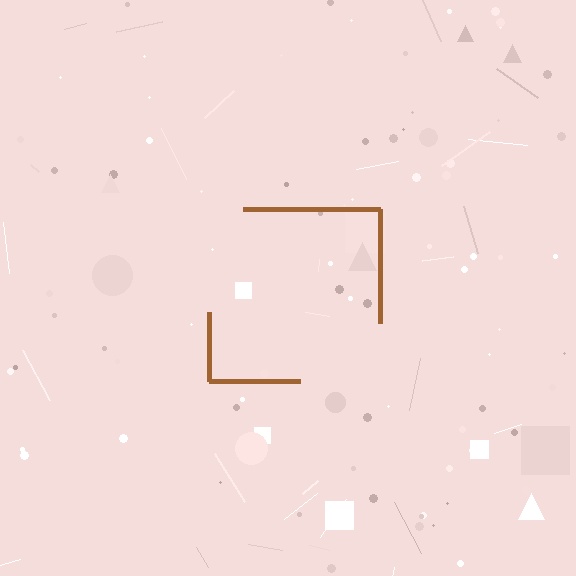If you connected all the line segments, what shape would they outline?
They would outline a square.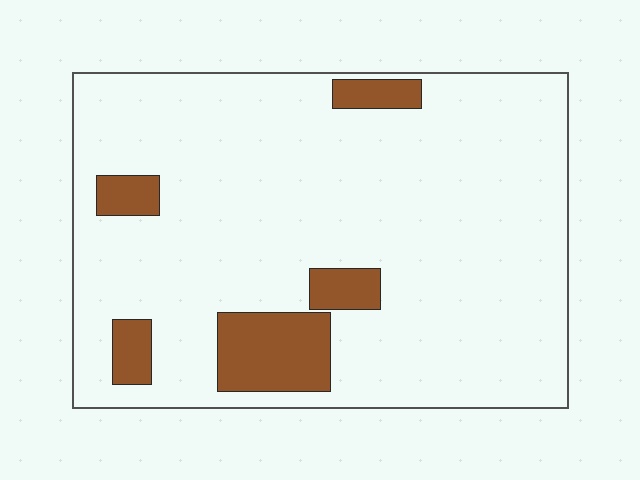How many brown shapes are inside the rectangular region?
5.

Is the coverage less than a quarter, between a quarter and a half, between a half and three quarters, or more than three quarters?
Less than a quarter.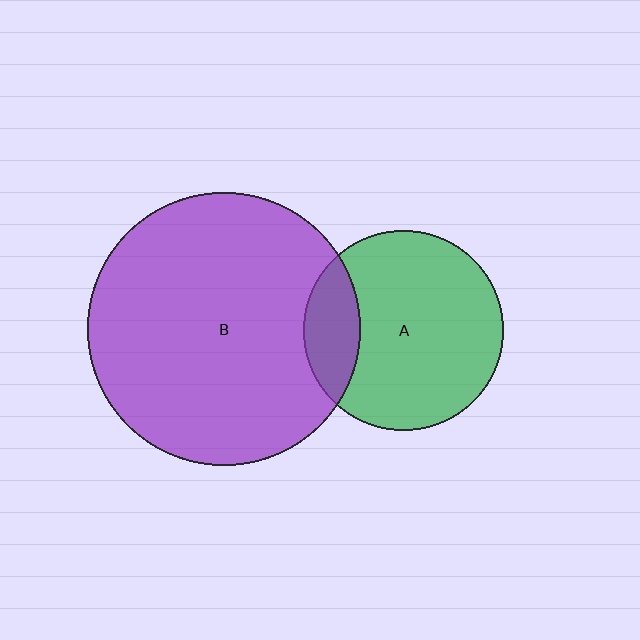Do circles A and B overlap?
Yes.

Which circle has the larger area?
Circle B (purple).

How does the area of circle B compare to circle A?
Approximately 1.9 times.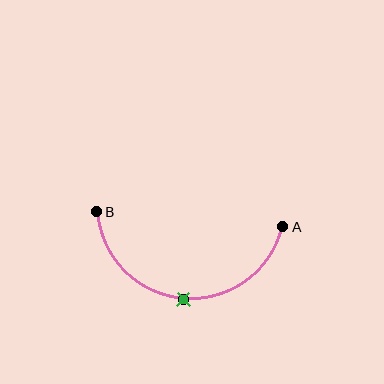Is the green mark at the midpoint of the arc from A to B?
Yes. The green mark lies on the arc at equal arc-length from both A and B — it is the arc midpoint.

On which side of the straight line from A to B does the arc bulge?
The arc bulges below the straight line connecting A and B.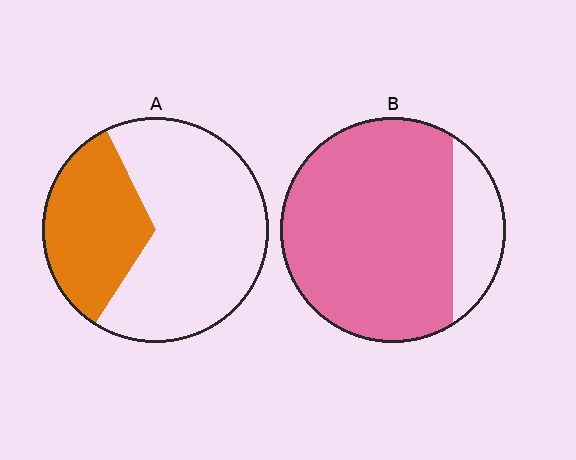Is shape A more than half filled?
No.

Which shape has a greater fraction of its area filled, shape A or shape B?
Shape B.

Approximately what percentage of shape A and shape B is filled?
A is approximately 35% and B is approximately 80%.